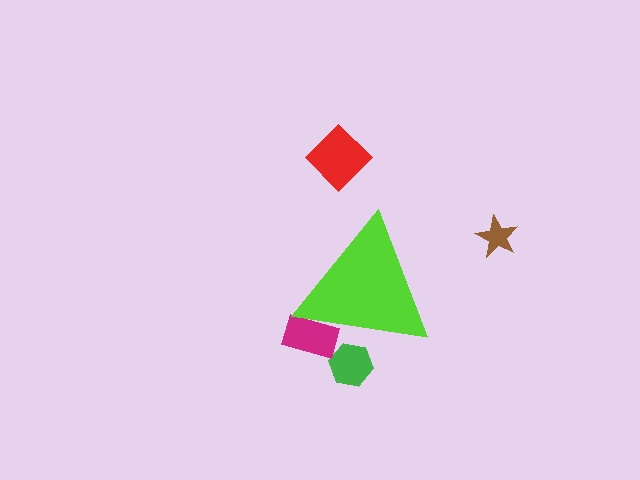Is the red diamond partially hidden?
No, the red diamond is fully visible.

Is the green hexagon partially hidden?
Yes, the green hexagon is partially hidden behind the lime triangle.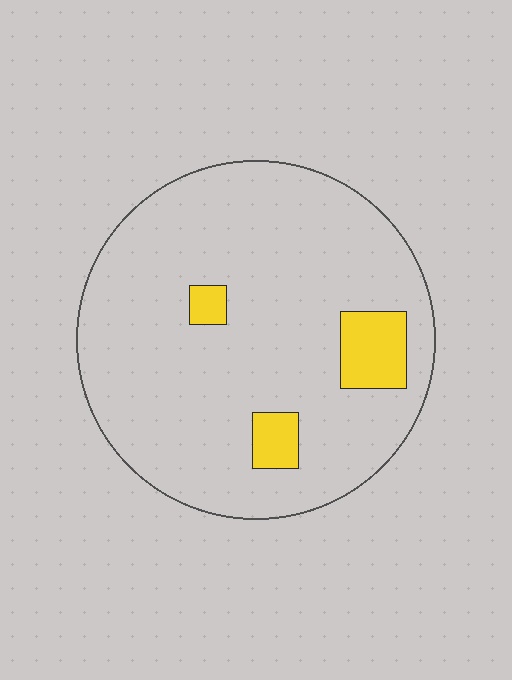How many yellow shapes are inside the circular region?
3.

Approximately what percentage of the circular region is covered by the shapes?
Approximately 10%.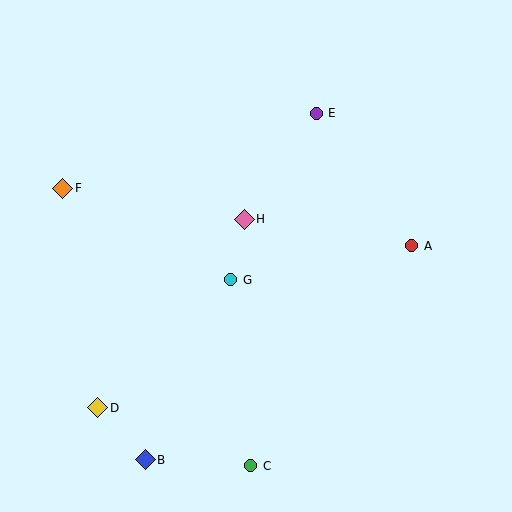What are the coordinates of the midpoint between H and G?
The midpoint between H and G is at (237, 249).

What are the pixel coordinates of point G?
Point G is at (231, 280).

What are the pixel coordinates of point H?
Point H is at (244, 219).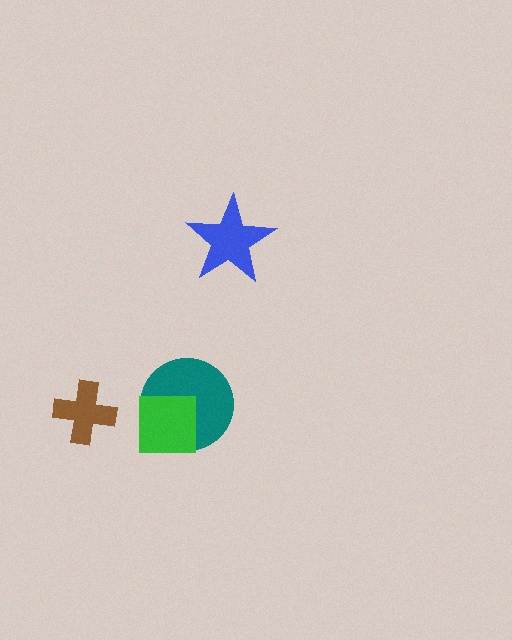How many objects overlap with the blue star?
0 objects overlap with the blue star.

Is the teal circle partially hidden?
Yes, it is partially covered by another shape.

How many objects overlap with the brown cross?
0 objects overlap with the brown cross.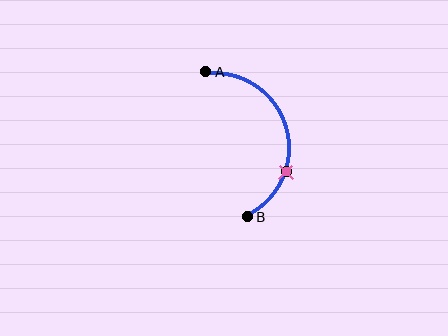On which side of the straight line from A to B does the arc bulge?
The arc bulges to the right of the straight line connecting A and B.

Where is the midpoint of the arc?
The arc midpoint is the point on the curve farthest from the straight line joining A and B. It sits to the right of that line.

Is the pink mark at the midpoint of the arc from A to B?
No. The pink mark lies on the arc but is closer to endpoint B. The arc midpoint would be at the point on the curve equidistant along the arc from both A and B.